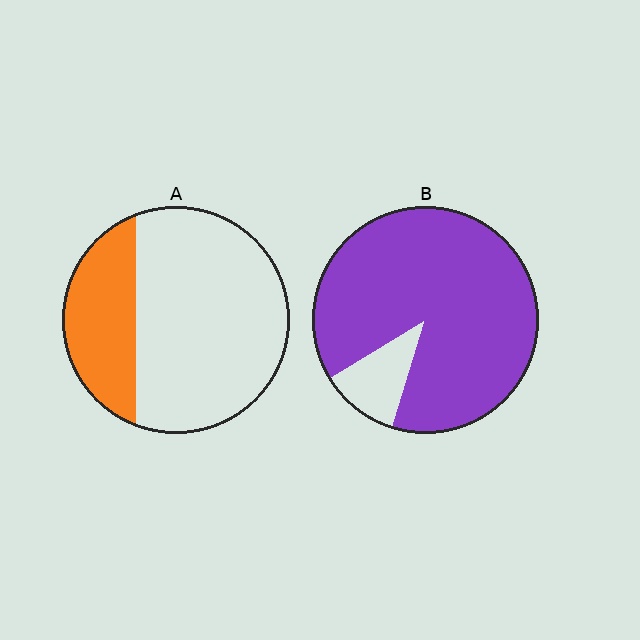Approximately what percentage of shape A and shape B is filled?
A is approximately 30% and B is approximately 90%.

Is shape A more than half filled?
No.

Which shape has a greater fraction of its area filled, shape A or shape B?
Shape B.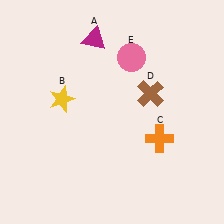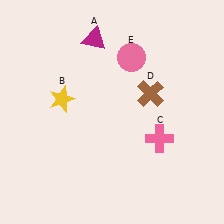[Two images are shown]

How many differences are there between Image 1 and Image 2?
There is 1 difference between the two images.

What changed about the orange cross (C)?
In Image 1, C is orange. In Image 2, it changed to pink.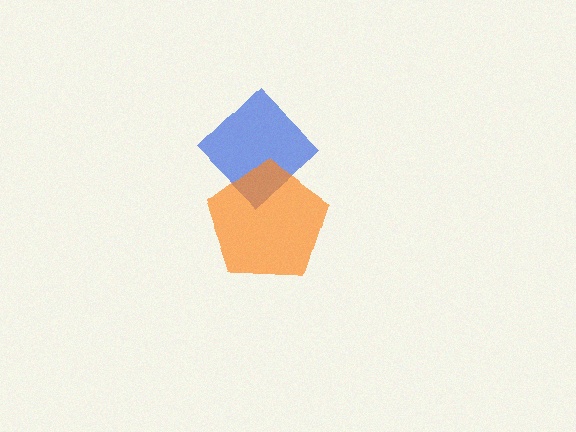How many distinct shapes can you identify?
There are 2 distinct shapes: a blue diamond, an orange pentagon.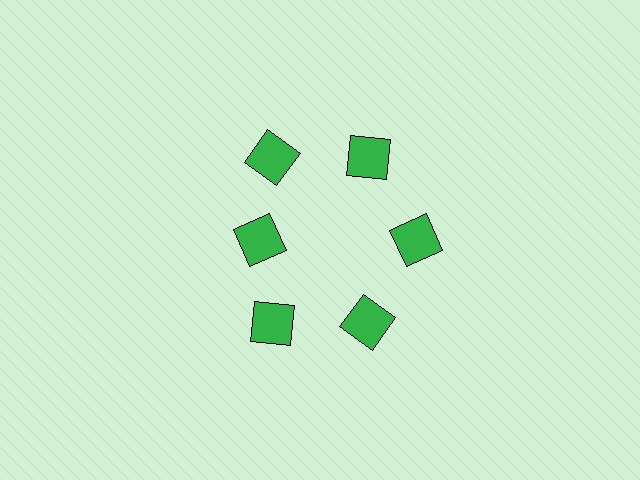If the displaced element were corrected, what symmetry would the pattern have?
It would have 6-fold rotational symmetry — the pattern would map onto itself every 60 degrees.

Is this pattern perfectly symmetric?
No. The 6 green squares are arranged in a ring, but one element near the 9 o'clock position is pulled inward toward the center, breaking the 6-fold rotational symmetry.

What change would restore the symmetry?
The symmetry would be restored by moving it outward, back onto the ring so that all 6 squares sit at equal angles and equal distance from the center.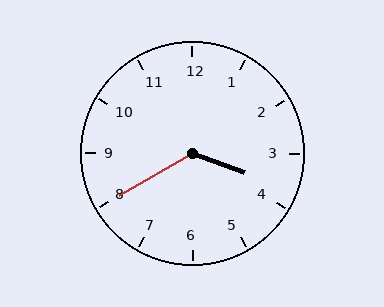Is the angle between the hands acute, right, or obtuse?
It is obtuse.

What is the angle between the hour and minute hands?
Approximately 130 degrees.